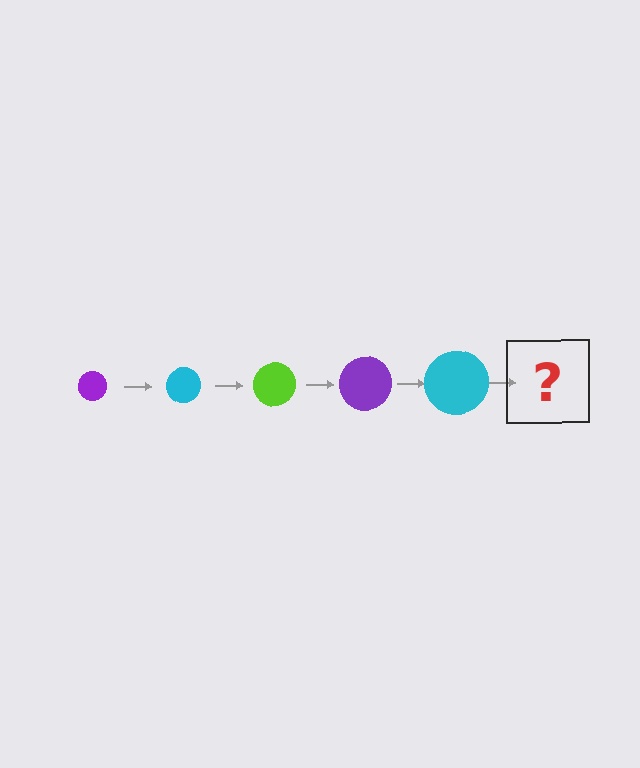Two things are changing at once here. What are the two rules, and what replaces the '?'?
The two rules are that the circle grows larger each step and the color cycles through purple, cyan, and lime. The '?' should be a lime circle, larger than the previous one.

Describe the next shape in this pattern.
It should be a lime circle, larger than the previous one.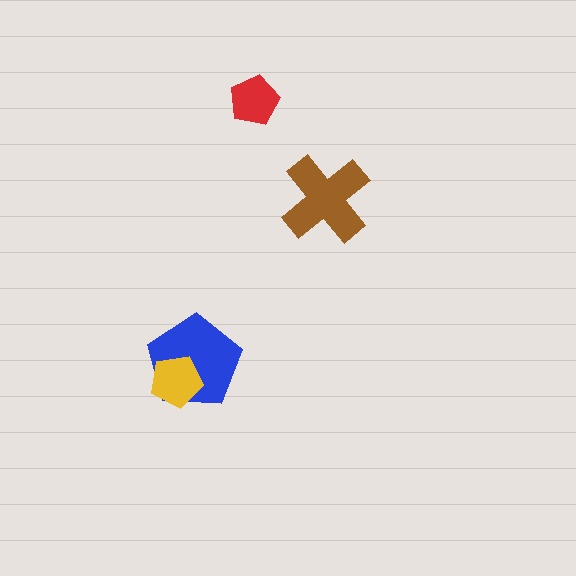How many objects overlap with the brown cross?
0 objects overlap with the brown cross.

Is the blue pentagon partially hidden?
Yes, it is partially covered by another shape.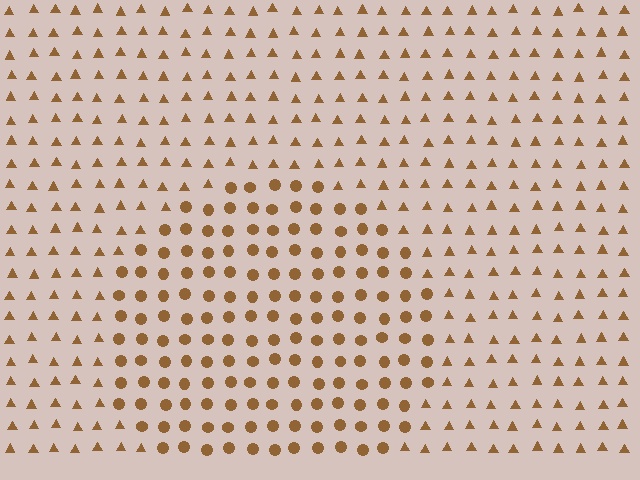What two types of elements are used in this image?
The image uses circles inside the circle region and triangles outside it.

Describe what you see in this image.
The image is filled with small brown elements arranged in a uniform grid. A circle-shaped region contains circles, while the surrounding area contains triangles. The boundary is defined purely by the change in element shape.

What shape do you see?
I see a circle.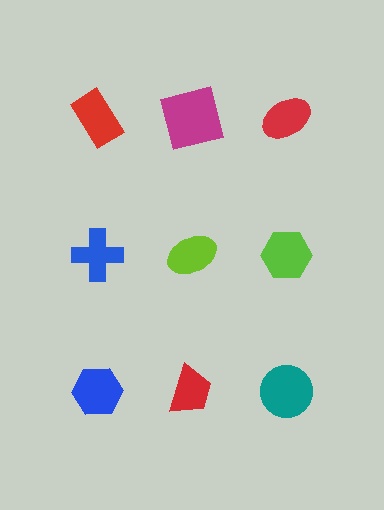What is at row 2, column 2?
A lime ellipse.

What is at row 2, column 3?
A lime hexagon.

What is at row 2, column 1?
A blue cross.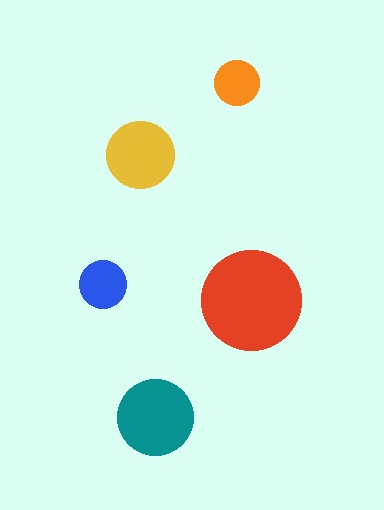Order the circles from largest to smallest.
the red one, the teal one, the yellow one, the blue one, the orange one.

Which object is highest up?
The orange circle is topmost.